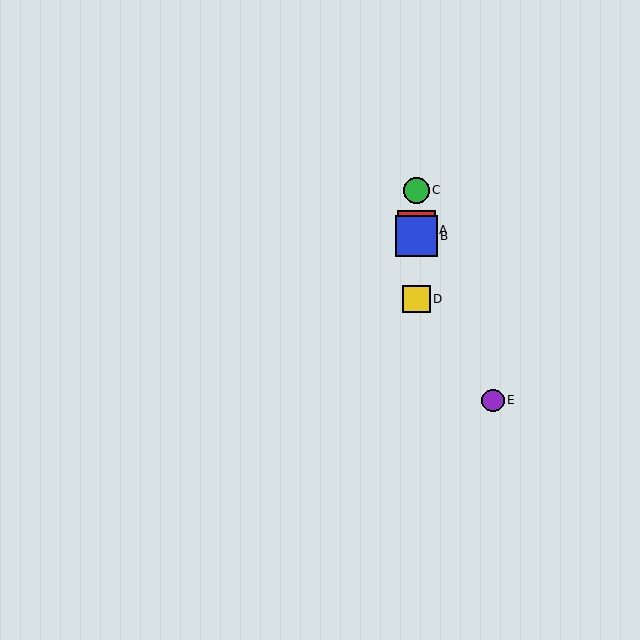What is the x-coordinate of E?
Object E is at x≈493.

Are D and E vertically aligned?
No, D is at x≈416 and E is at x≈493.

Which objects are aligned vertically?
Objects A, B, C, D are aligned vertically.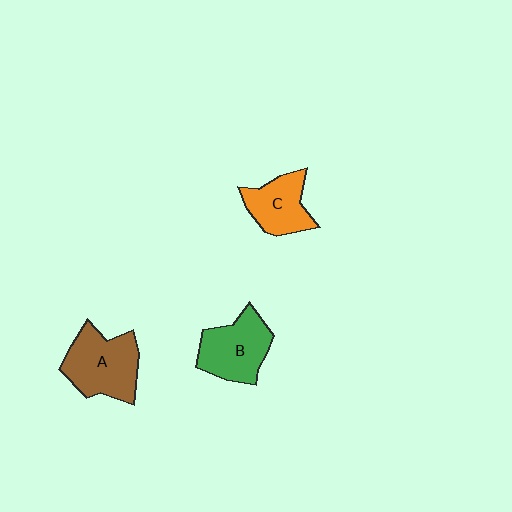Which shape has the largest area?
Shape A (brown).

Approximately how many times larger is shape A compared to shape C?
Approximately 1.4 times.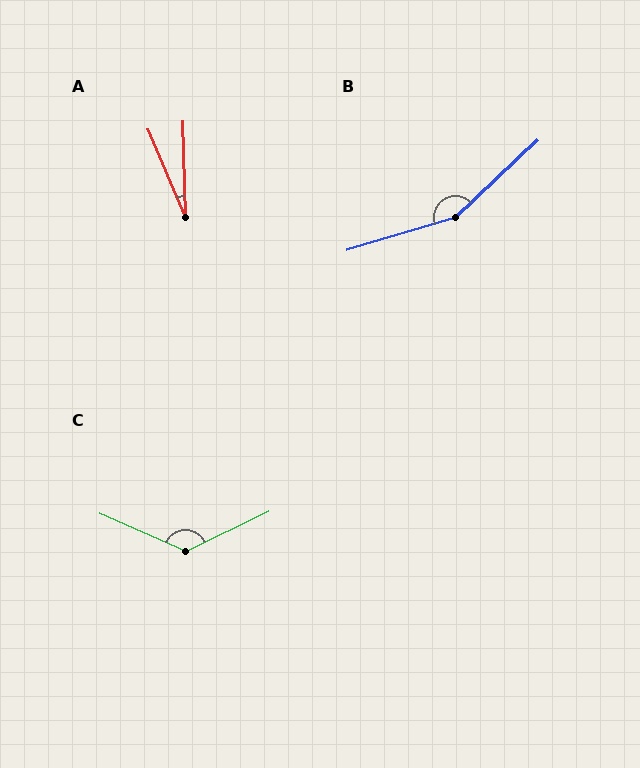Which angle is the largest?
B, at approximately 154 degrees.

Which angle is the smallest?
A, at approximately 21 degrees.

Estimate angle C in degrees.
Approximately 130 degrees.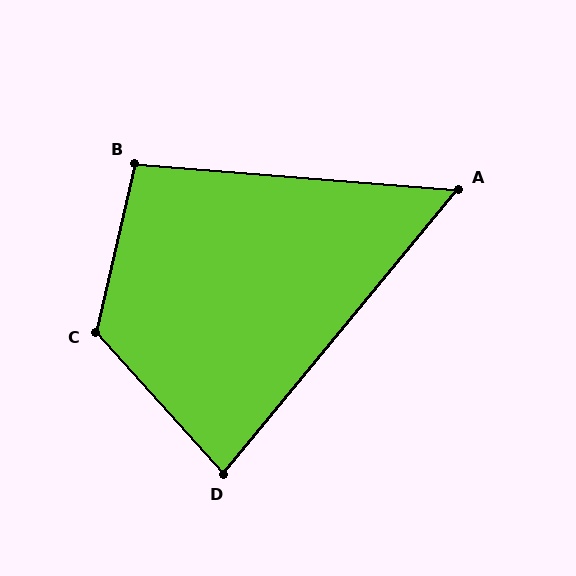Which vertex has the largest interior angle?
C, at approximately 125 degrees.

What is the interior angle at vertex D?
Approximately 82 degrees (acute).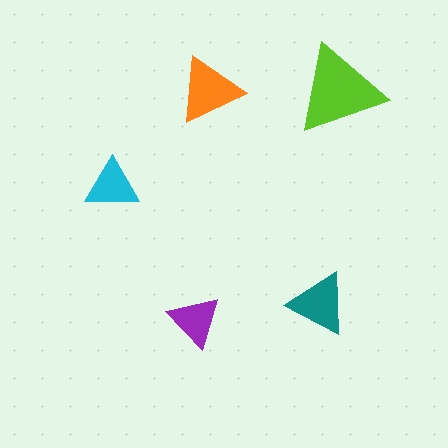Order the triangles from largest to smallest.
the lime one, the orange one, the teal one, the cyan one, the purple one.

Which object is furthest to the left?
The cyan triangle is leftmost.